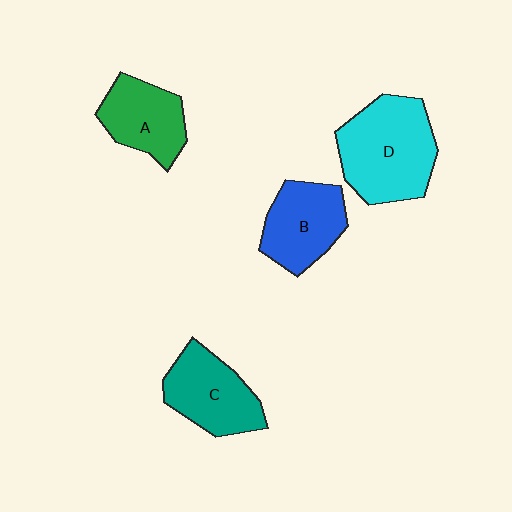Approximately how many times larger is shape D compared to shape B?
Approximately 1.5 times.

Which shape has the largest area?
Shape D (cyan).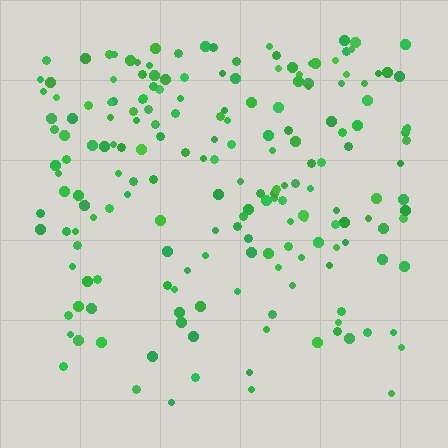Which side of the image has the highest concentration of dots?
The top.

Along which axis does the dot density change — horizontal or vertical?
Vertical.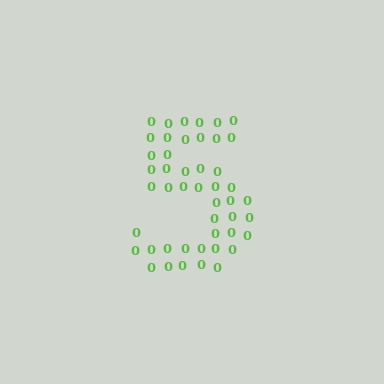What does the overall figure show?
The overall figure shows the digit 5.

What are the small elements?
The small elements are digit 0's.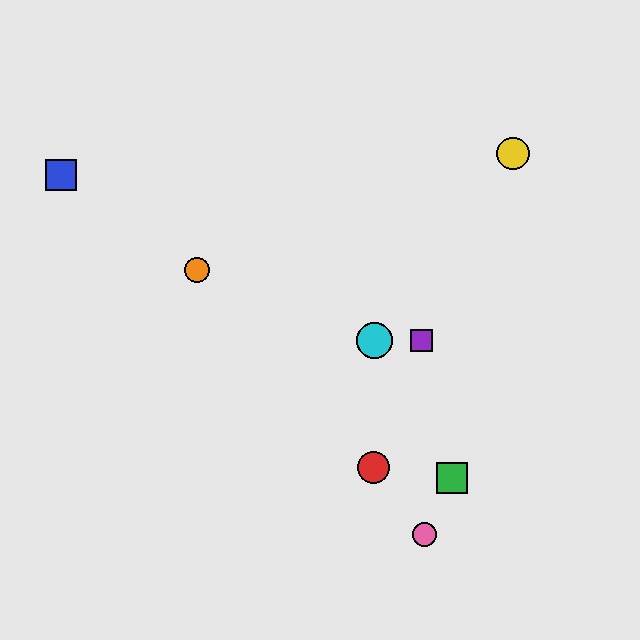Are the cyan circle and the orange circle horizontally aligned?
No, the cyan circle is at y≈341 and the orange circle is at y≈270.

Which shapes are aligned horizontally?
The purple square, the cyan circle are aligned horizontally.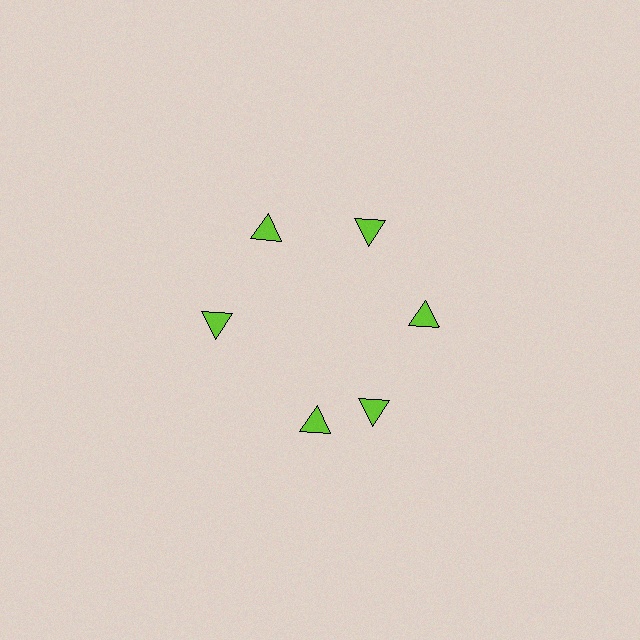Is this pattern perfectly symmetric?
No. The 6 lime triangles are arranged in a ring, but one element near the 7 o'clock position is rotated out of alignment along the ring, breaking the 6-fold rotational symmetry.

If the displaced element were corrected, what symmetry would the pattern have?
It would have 6-fold rotational symmetry — the pattern would map onto itself every 60 degrees.